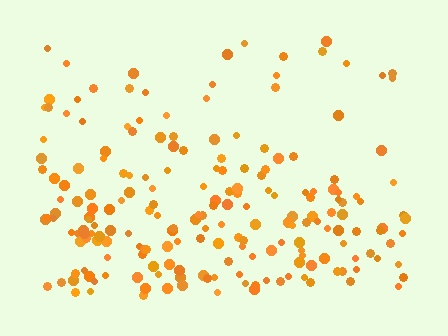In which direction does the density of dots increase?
From top to bottom, with the bottom side densest.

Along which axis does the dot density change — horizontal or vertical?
Vertical.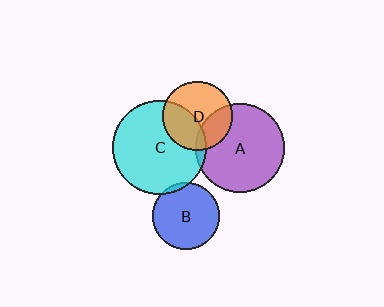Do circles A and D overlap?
Yes.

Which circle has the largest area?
Circle C (cyan).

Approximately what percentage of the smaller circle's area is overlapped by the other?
Approximately 30%.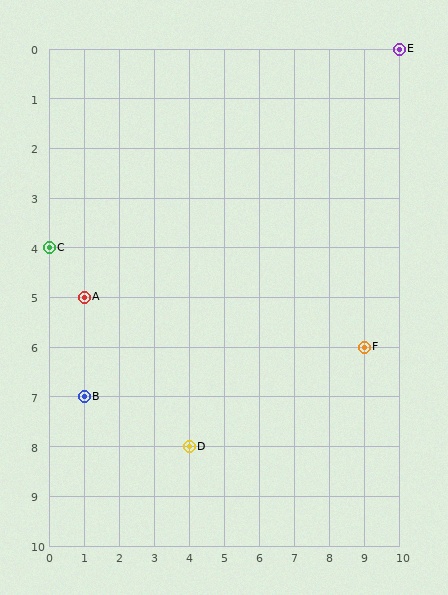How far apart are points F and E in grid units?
Points F and E are 1 column and 6 rows apart (about 6.1 grid units diagonally).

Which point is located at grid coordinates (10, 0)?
Point E is at (10, 0).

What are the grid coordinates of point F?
Point F is at grid coordinates (9, 6).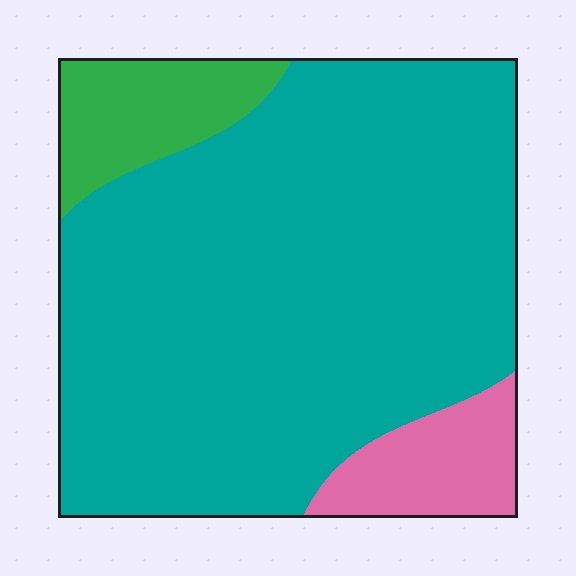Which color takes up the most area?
Teal, at roughly 80%.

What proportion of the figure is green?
Green takes up about one tenth (1/10) of the figure.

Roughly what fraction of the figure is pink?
Pink takes up less than a sixth of the figure.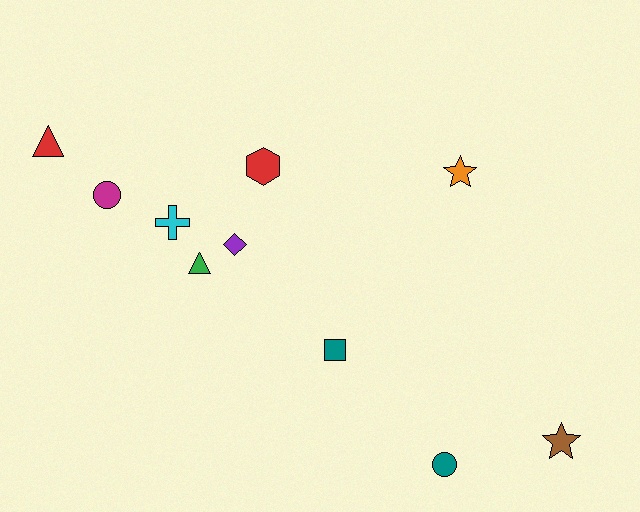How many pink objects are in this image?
There are no pink objects.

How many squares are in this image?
There is 1 square.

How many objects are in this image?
There are 10 objects.